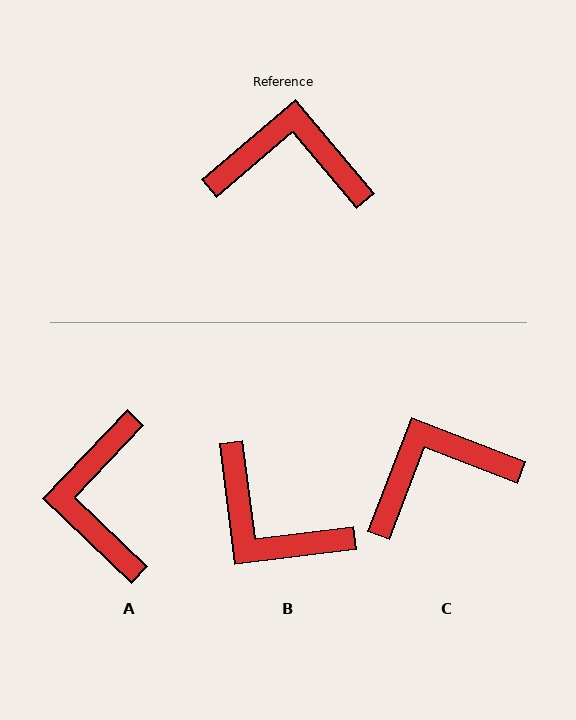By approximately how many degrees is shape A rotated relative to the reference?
Approximately 96 degrees counter-clockwise.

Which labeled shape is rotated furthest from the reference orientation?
B, about 147 degrees away.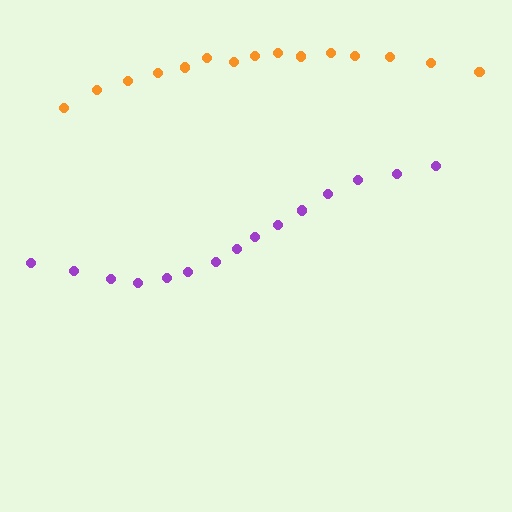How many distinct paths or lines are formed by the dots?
There are 2 distinct paths.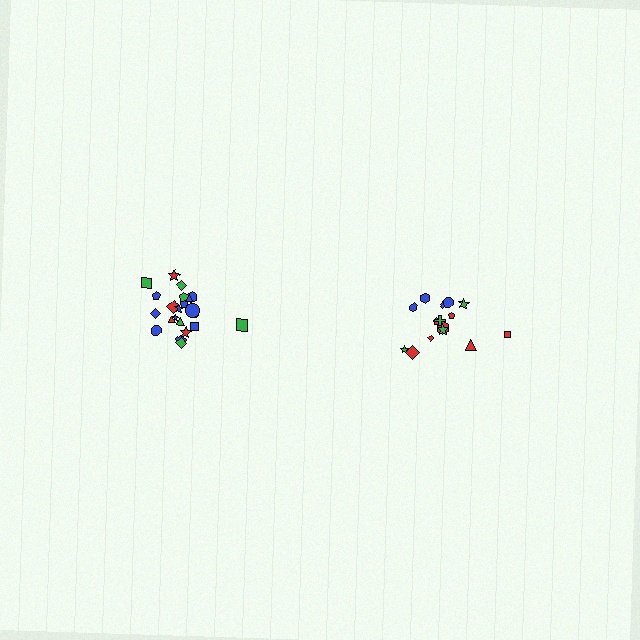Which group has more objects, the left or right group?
The left group.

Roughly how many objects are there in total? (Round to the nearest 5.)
Roughly 35 objects in total.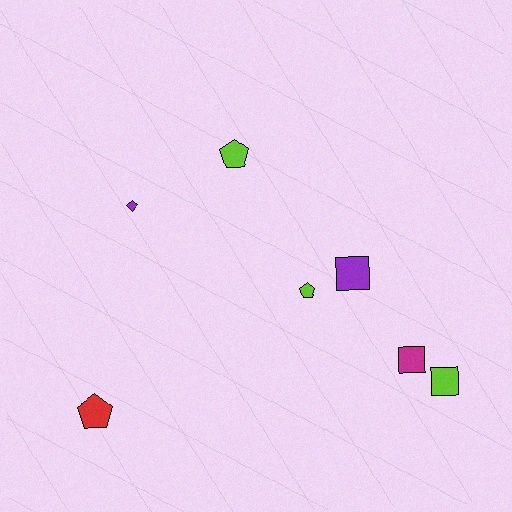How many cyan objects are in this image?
There are no cyan objects.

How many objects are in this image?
There are 7 objects.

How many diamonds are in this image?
There is 1 diamond.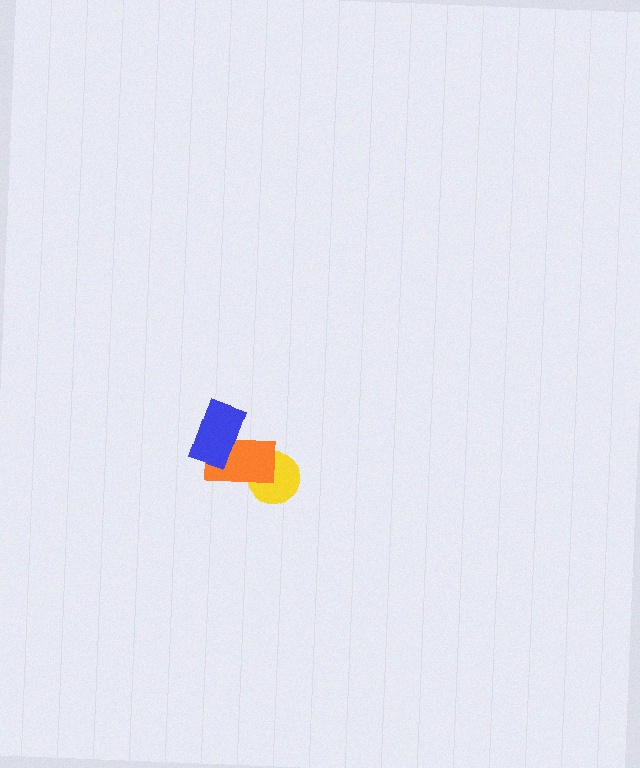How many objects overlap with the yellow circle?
1 object overlaps with the yellow circle.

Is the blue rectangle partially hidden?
No, no other shape covers it.